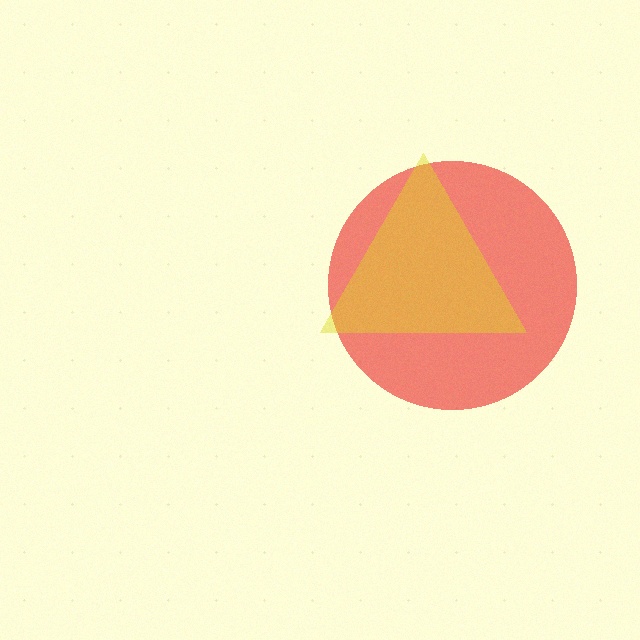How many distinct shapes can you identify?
There are 2 distinct shapes: a red circle, a yellow triangle.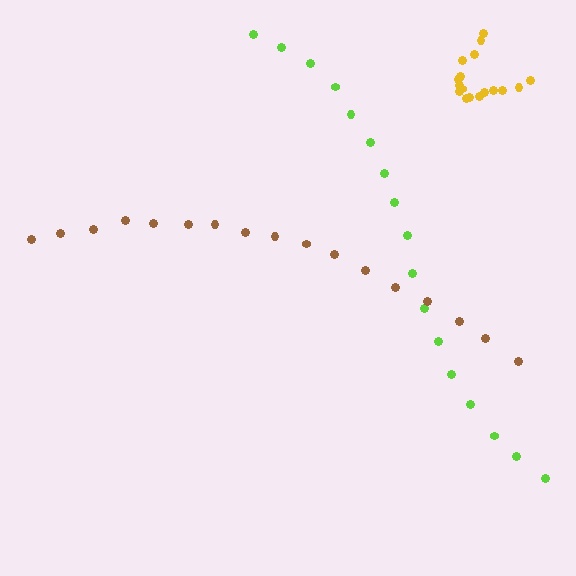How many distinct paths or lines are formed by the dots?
There are 3 distinct paths.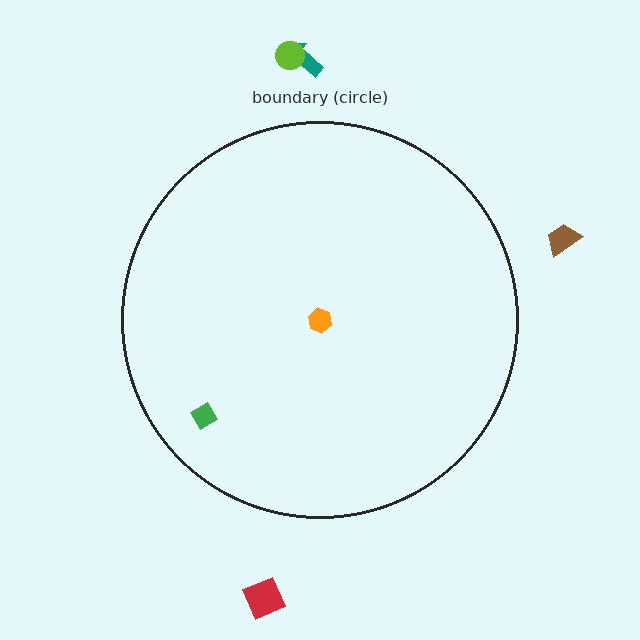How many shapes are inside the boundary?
2 inside, 4 outside.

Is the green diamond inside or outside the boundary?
Inside.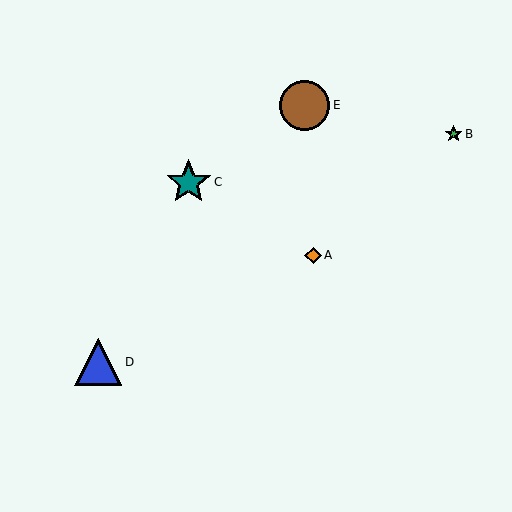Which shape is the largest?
The brown circle (labeled E) is the largest.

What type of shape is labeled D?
Shape D is a blue triangle.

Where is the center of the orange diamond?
The center of the orange diamond is at (313, 255).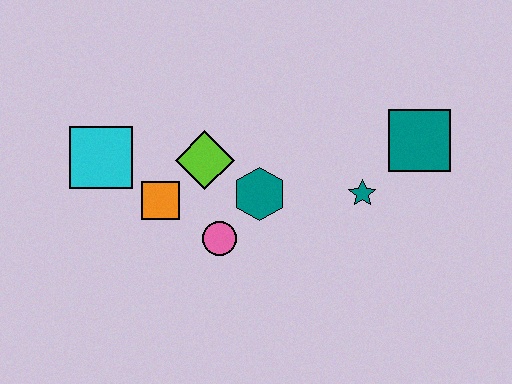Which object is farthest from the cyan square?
The teal square is farthest from the cyan square.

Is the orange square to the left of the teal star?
Yes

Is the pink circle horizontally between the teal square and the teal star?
No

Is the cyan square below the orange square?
No